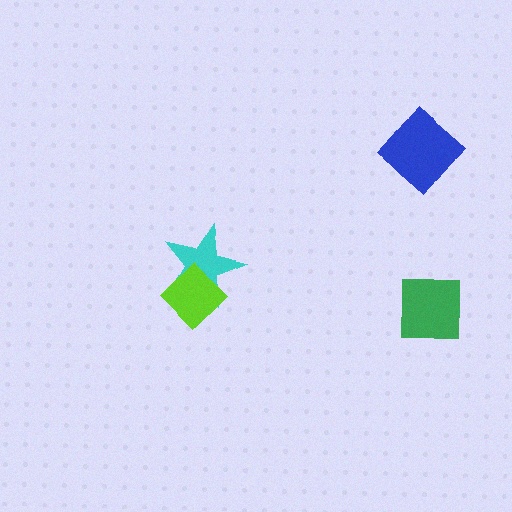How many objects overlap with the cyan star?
1 object overlaps with the cyan star.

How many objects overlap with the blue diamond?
0 objects overlap with the blue diamond.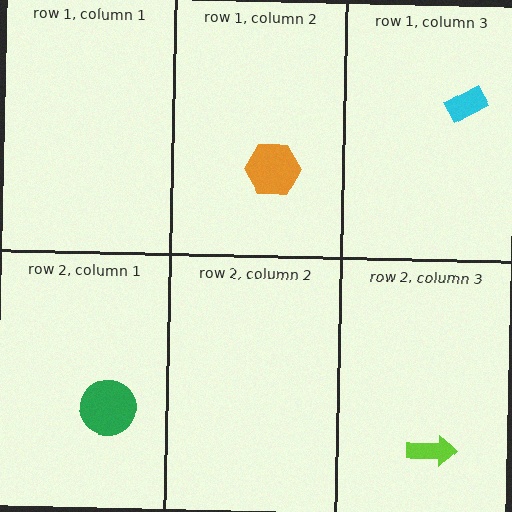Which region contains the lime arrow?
The row 2, column 3 region.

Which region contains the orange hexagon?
The row 1, column 2 region.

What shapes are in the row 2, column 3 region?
The lime arrow.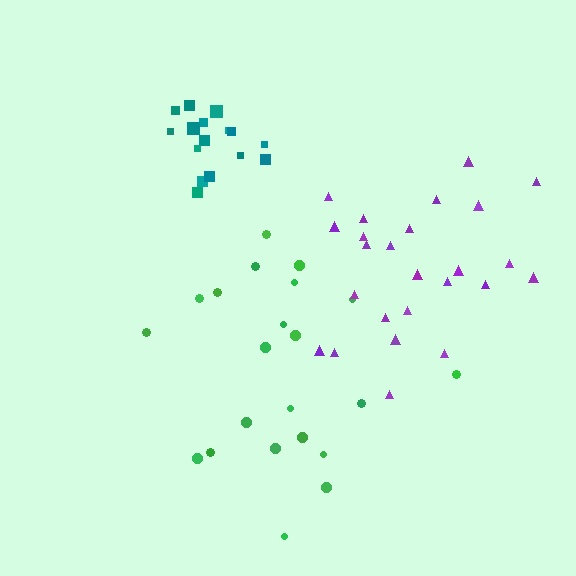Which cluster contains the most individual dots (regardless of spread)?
Purple (25).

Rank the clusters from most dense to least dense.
teal, purple, green.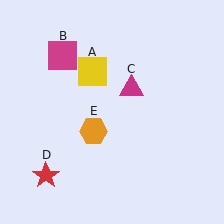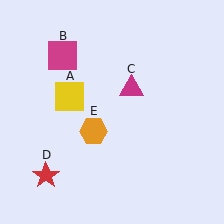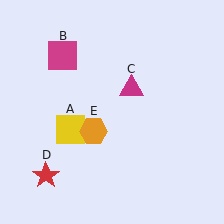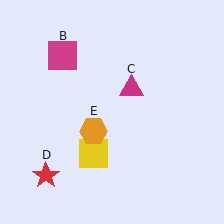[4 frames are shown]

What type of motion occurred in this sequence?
The yellow square (object A) rotated counterclockwise around the center of the scene.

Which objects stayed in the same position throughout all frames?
Magenta square (object B) and magenta triangle (object C) and red star (object D) and orange hexagon (object E) remained stationary.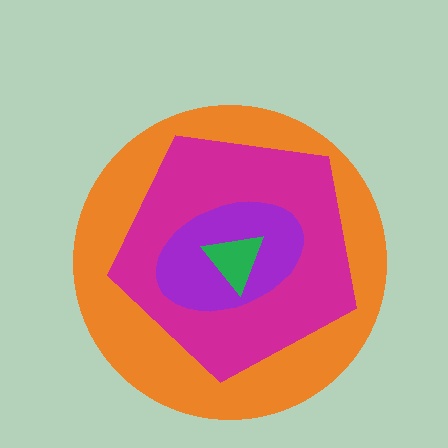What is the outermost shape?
The orange circle.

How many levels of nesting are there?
4.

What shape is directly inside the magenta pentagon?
The purple ellipse.